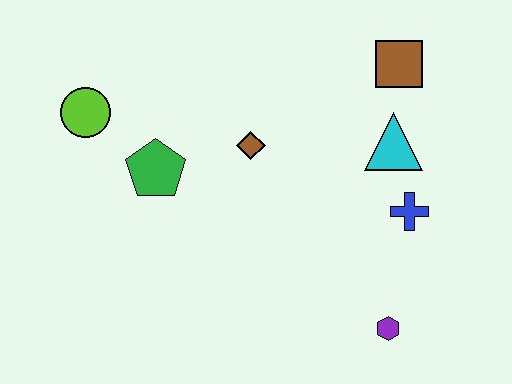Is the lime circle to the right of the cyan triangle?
No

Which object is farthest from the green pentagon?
The purple hexagon is farthest from the green pentagon.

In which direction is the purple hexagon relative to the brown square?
The purple hexagon is below the brown square.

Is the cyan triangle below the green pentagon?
No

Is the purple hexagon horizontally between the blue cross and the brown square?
No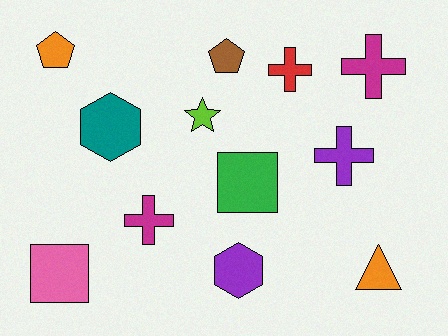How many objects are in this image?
There are 12 objects.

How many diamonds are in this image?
There are no diamonds.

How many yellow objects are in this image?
There are no yellow objects.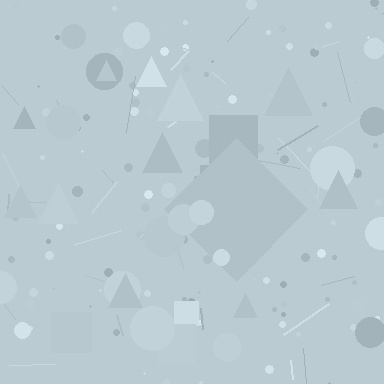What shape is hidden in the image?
A diamond is hidden in the image.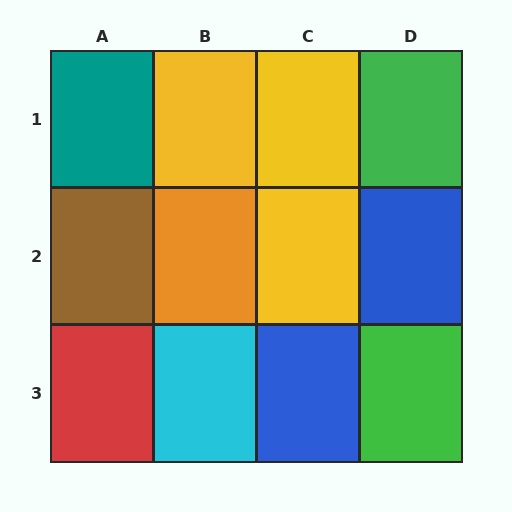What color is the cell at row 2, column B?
Orange.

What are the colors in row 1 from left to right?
Teal, yellow, yellow, green.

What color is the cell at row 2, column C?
Yellow.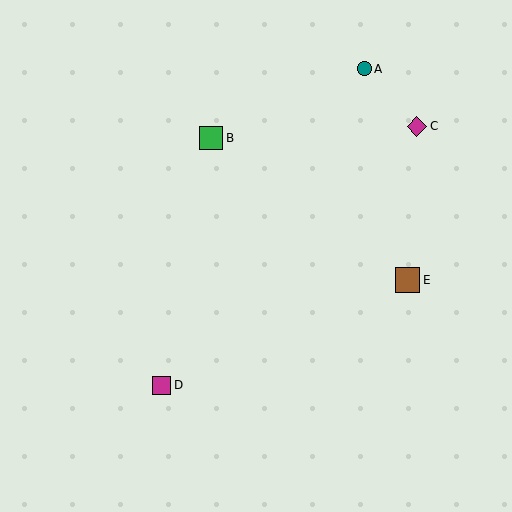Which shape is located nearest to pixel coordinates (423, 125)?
The magenta diamond (labeled C) at (417, 126) is nearest to that location.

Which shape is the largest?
The brown square (labeled E) is the largest.